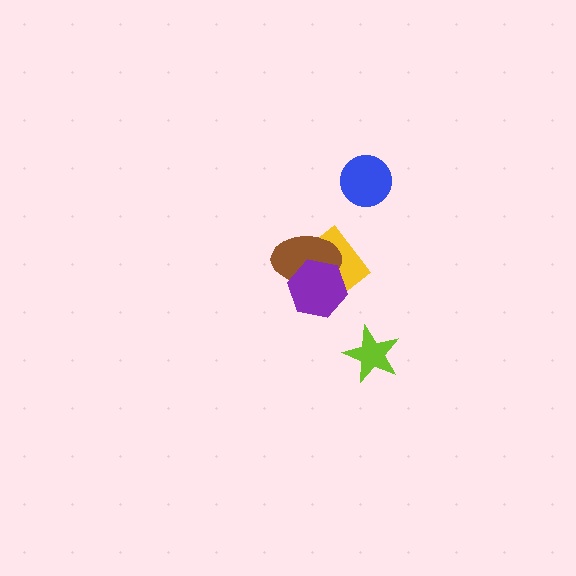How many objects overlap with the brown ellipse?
2 objects overlap with the brown ellipse.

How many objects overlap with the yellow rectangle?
2 objects overlap with the yellow rectangle.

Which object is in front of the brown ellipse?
The purple hexagon is in front of the brown ellipse.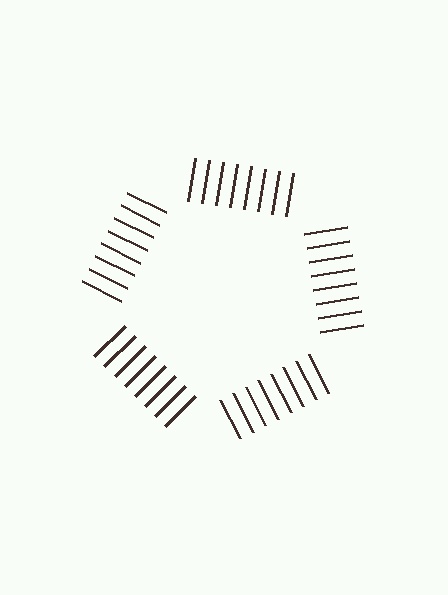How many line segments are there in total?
40 — 8 along each of the 5 edges.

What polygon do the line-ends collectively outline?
An illusory pentagon — the line segments terminate on its edges but no continuous stroke is drawn.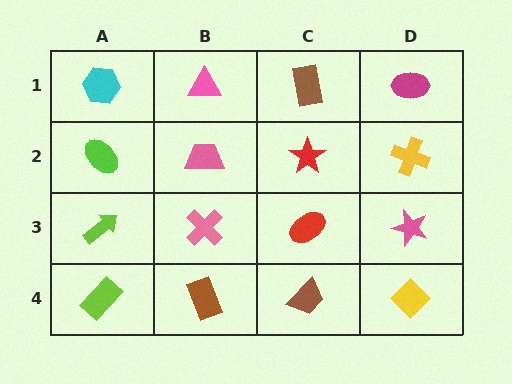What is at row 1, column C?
A brown rectangle.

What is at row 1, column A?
A cyan hexagon.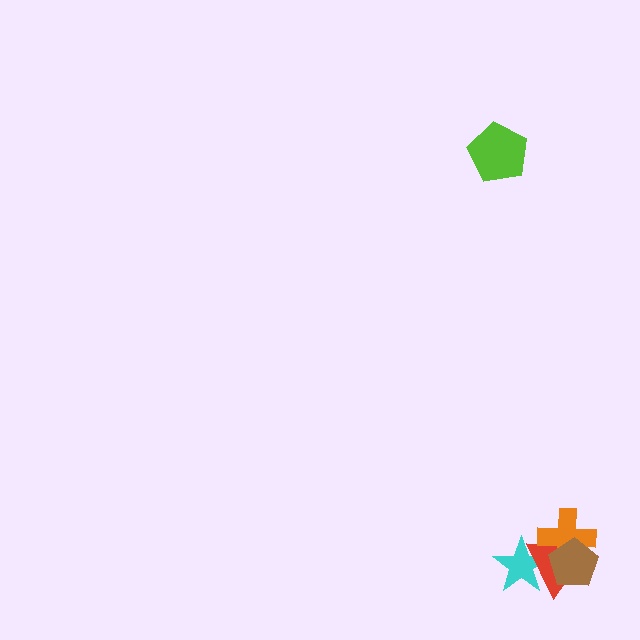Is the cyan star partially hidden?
Yes, it is partially covered by another shape.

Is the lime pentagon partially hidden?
No, no other shape covers it.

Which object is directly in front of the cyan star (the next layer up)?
The red triangle is directly in front of the cyan star.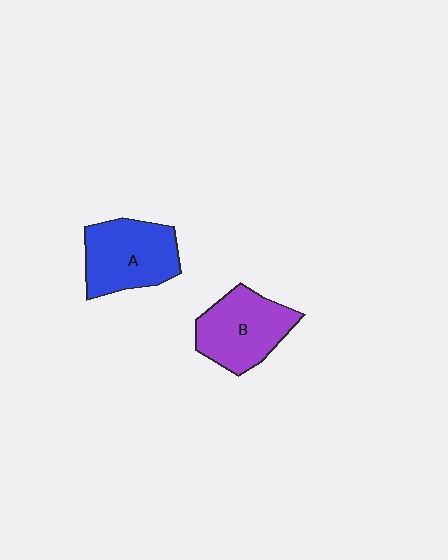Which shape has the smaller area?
Shape B (purple).